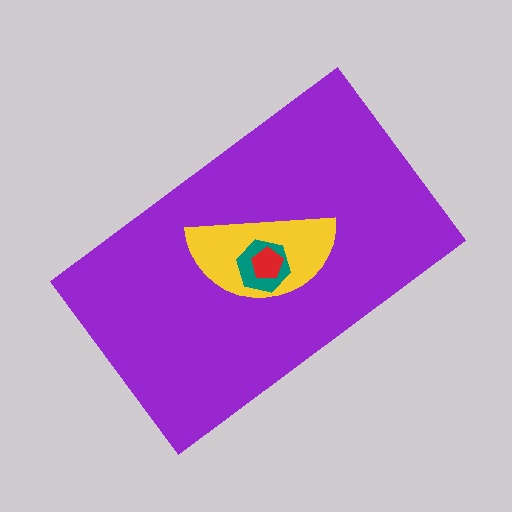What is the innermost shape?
The red pentagon.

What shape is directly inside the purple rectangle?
The yellow semicircle.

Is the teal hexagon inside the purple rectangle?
Yes.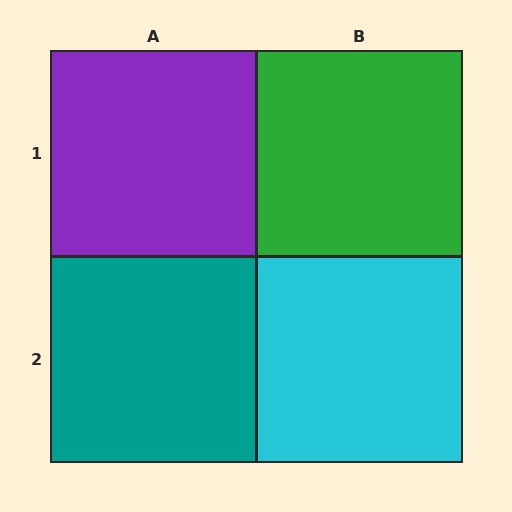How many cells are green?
1 cell is green.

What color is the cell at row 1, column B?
Green.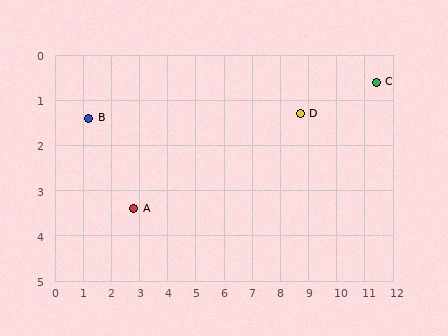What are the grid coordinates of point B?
Point B is at approximately (1.2, 1.4).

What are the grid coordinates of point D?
Point D is at approximately (8.7, 1.3).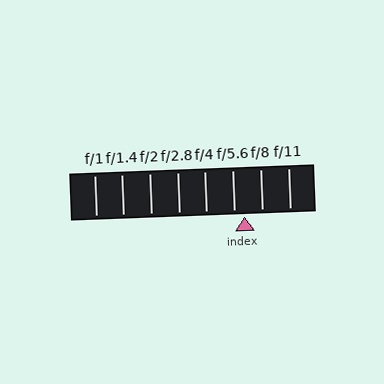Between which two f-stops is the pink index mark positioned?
The index mark is between f/5.6 and f/8.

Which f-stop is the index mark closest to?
The index mark is closest to f/5.6.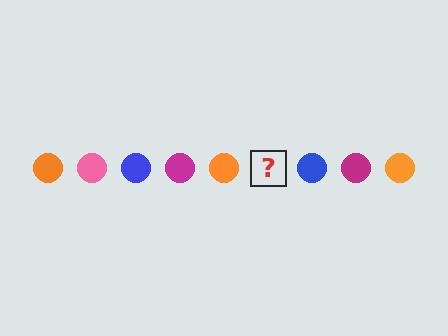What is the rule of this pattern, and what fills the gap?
The rule is that the pattern cycles through orange, pink, blue, magenta circles. The gap should be filled with a pink circle.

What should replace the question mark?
The question mark should be replaced with a pink circle.